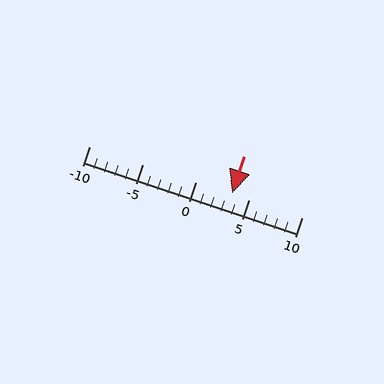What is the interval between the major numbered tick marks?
The major tick marks are spaced 5 units apart.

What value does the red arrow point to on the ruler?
The red arrow points to approximately 3.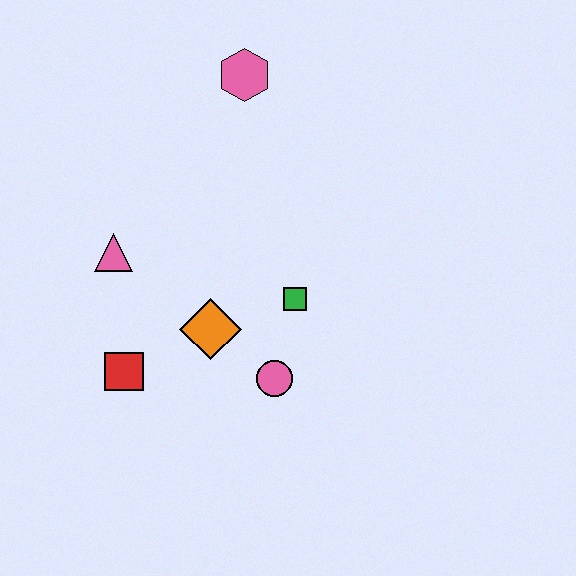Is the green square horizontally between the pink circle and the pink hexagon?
No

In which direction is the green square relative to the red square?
The green square is to the right of the red square.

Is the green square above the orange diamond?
Yes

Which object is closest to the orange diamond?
The pink circle is closest to the orange diamond.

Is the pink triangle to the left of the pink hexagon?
Yes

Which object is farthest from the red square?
The pink hexagon is farthest from the red square.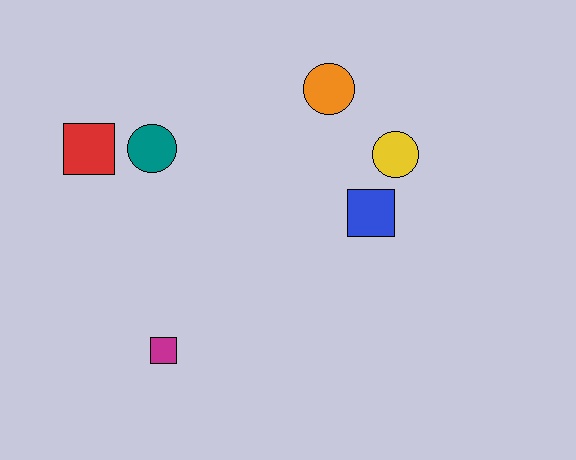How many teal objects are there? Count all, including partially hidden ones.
There is 1 teal object.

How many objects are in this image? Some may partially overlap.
There are 6 objects.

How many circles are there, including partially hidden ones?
There are 3 circles.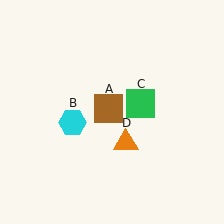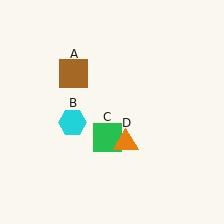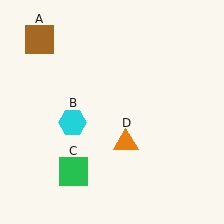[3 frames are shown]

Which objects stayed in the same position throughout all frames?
Cyan hexagon (object B) and orange triangle (object D) remained stationary.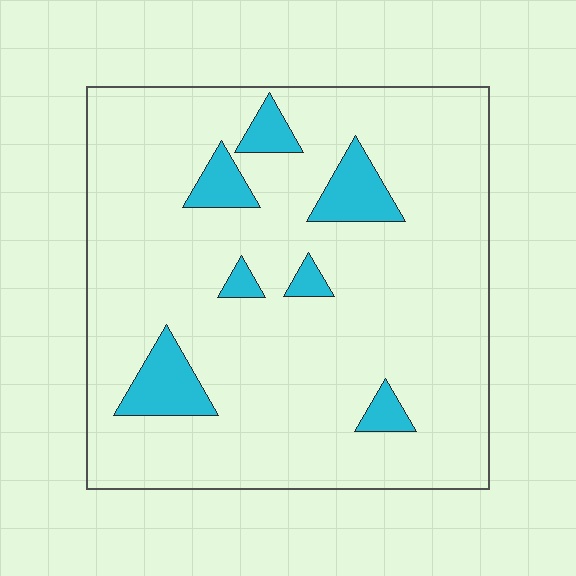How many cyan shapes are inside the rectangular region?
7.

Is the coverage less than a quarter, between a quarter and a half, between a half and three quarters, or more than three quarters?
Less than a quarter.